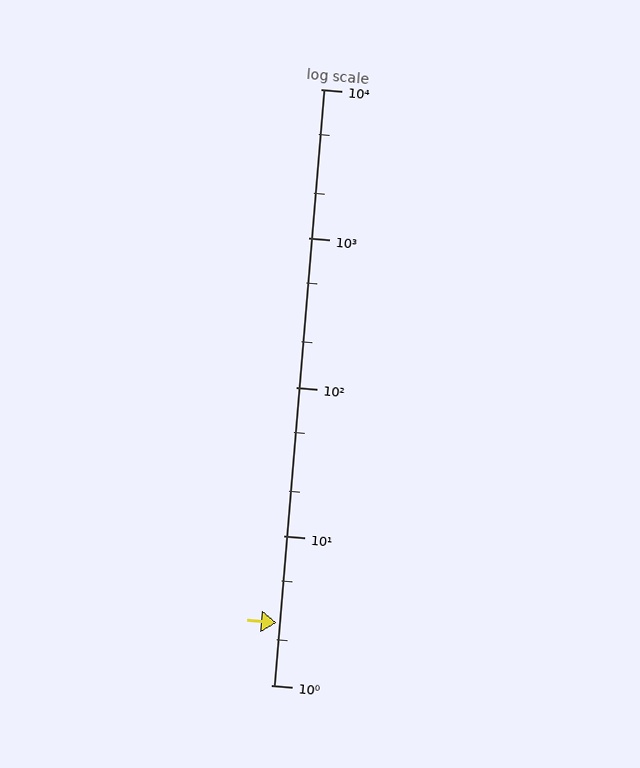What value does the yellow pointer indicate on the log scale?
The pointer indicates approximately 2.6.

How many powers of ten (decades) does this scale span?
The scale spans 4 decades, from 1 to 10000.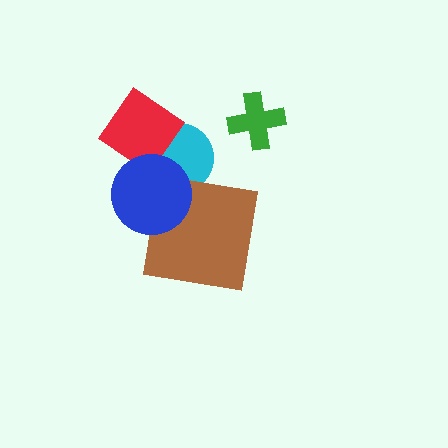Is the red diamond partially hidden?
Yes, it is partially covered by another shape.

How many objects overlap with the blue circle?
3 objects overlap with the blue circle.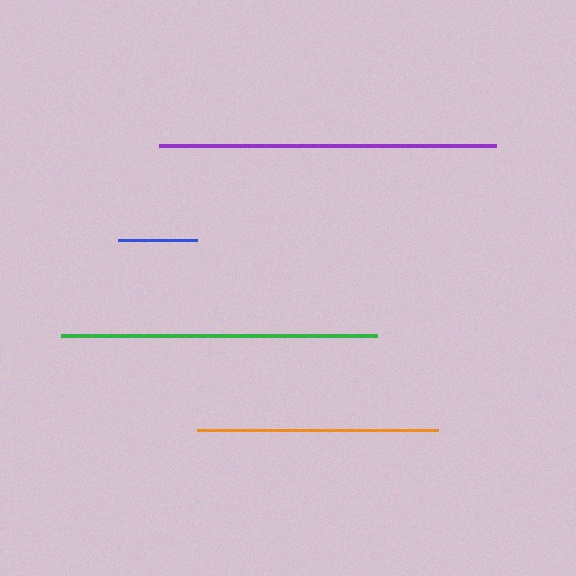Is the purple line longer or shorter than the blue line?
The purple line is longer than the blue line.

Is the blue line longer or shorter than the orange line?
The orange line is longer than the blue line.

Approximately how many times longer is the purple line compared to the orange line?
The purple line is approximately 1.4 times the length of the orange line.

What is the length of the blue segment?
The blue segment is approximately 79 pixels long.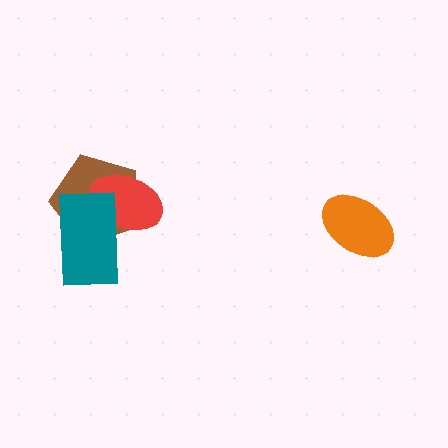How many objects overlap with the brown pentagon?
2 objects overlap with the brown pentagon.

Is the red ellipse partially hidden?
Yes, it is partially covered by another shape.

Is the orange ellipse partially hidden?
No, no other shape covers it.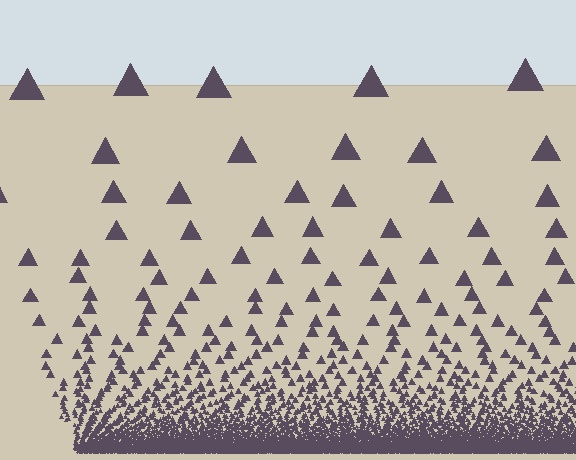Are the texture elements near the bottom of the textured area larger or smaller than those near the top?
Smaller. The gradient is inverted — elements near the bottom are smaller and denser.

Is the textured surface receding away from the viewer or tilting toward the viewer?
The surface appears to tilt toward the viewer. Texture elements get larger and sparser toward the top.